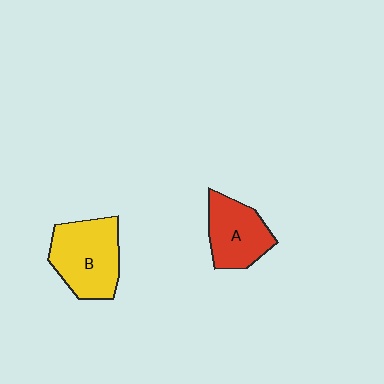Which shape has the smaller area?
Shape A (red).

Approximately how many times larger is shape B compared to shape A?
Approximately 1.3 times.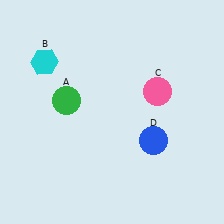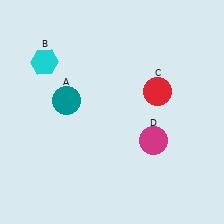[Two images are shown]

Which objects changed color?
A changed from green to teal. C changed from pink to red. D changed from blue to magenta.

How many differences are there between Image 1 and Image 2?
There are 3 differences between the two images.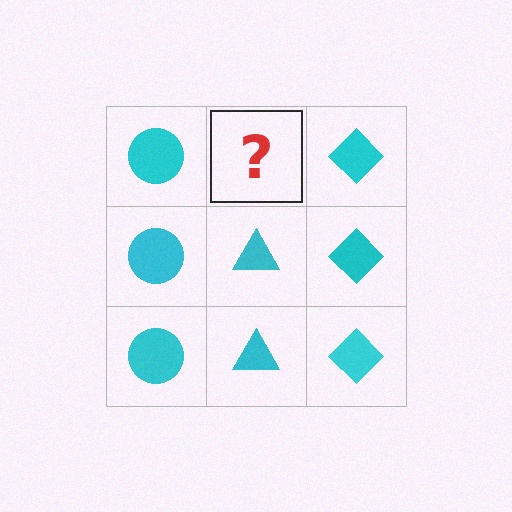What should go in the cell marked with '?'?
The missing cell should contain a cyan triangle.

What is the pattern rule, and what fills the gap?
The rule is that each column has a consistent shape. The gap should be filled with a cyan triangle.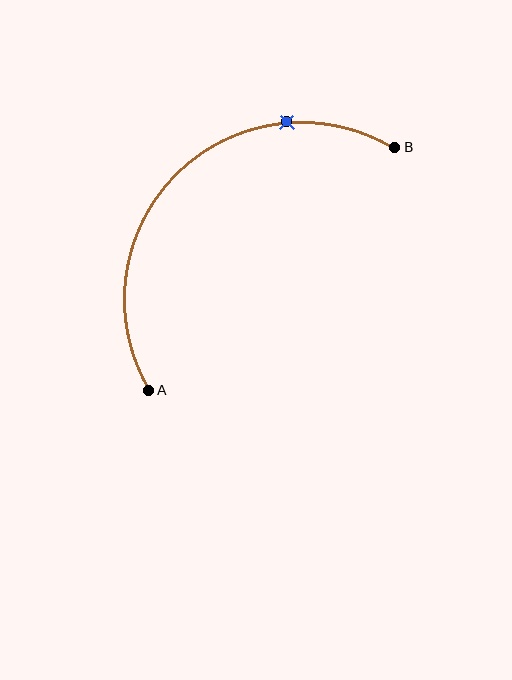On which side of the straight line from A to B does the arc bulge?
The arc bulges above and to the left of the straight line connecting A and B.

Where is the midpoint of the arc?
The arc midpoint is the point on the curve farthest from the straight line joining A and B. It sits above and to the left of that line.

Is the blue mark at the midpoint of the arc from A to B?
No. The blue mark lies on the arc but is closer to endpoint B. The arc midpoint would be at the point on the curve equidistant along the arc from both A and B.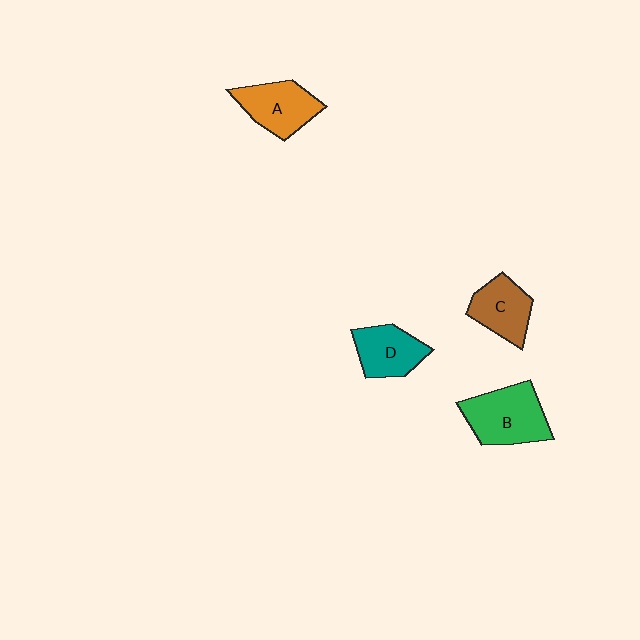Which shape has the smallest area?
Shape C (brown).